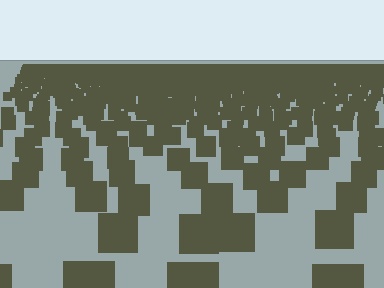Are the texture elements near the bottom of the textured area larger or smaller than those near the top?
Larger. Near the bottom, elements are closer to the viewer and appear at a bigger on-screen size.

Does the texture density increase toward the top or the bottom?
Density increases toward the top.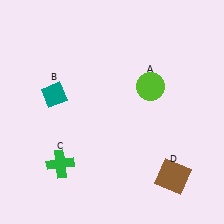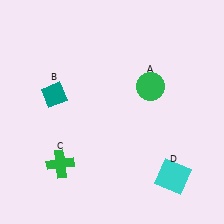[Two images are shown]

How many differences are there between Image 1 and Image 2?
There are 2 differences between the two images.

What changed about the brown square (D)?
In Image 1, D is brown. In Image 2, it changed to cyan.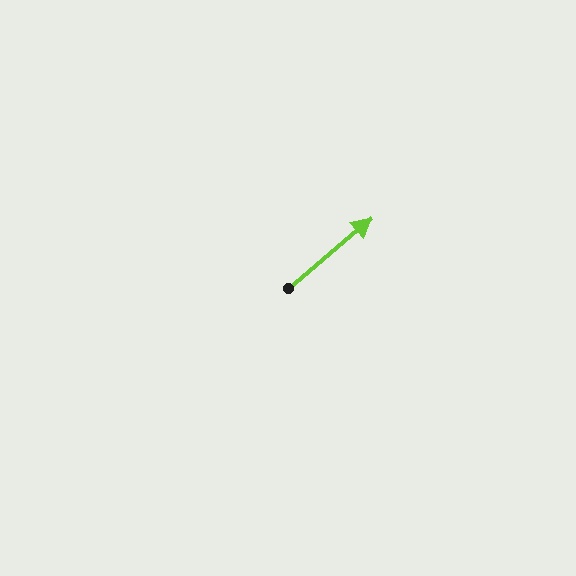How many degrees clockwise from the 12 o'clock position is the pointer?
Approximately 50 degrees.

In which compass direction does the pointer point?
Northeast.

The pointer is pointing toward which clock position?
Roughly 2 o'clock.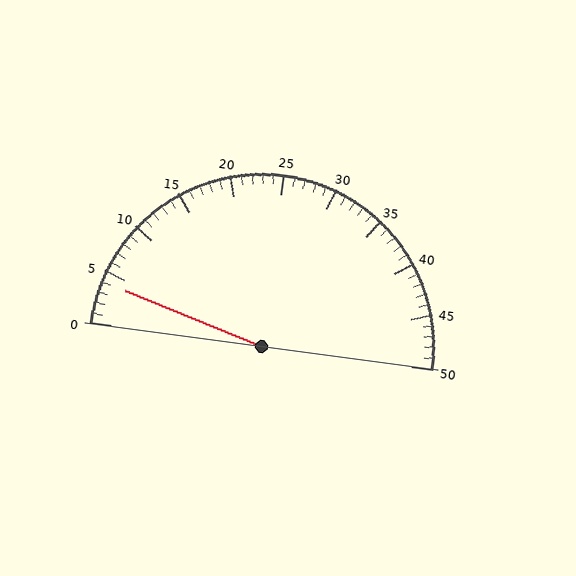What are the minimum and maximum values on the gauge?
The gauge ranges from 0 to 50.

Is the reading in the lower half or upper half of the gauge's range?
The reading is in the lower half of the range (0 to 50).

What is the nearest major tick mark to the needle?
The nearest major tick mark is 5.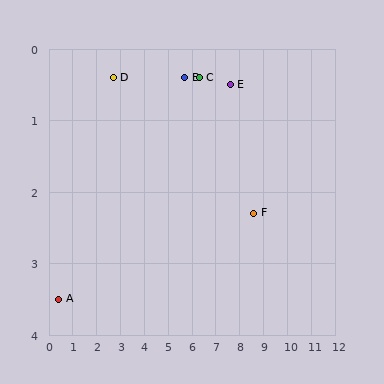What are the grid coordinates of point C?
Point C is at approximately (6.3, 0.4).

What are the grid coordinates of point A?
Point A is at approximately (0.4, 3.5).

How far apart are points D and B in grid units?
Points D and B are about 3.0 grid units apart.